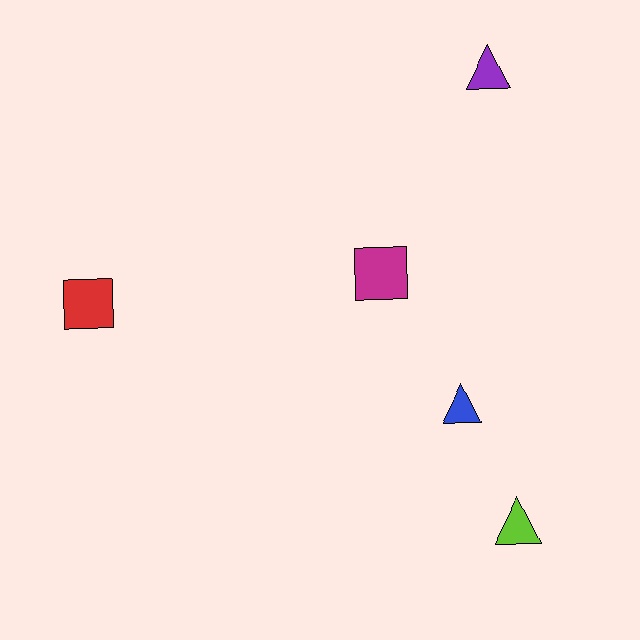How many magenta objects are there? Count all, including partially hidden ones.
There is 1 magenta object.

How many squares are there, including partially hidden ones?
There are 2 squares.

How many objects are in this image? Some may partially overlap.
There are 5 objects.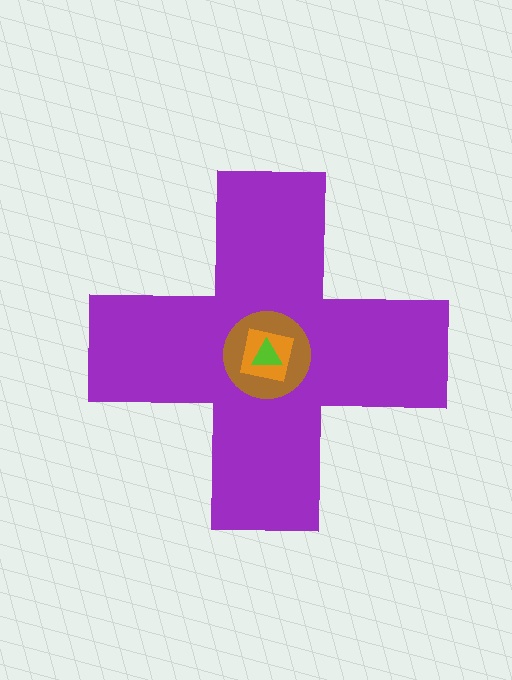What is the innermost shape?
The lime triangle.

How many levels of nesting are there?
4.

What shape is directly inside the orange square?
The lime triangle.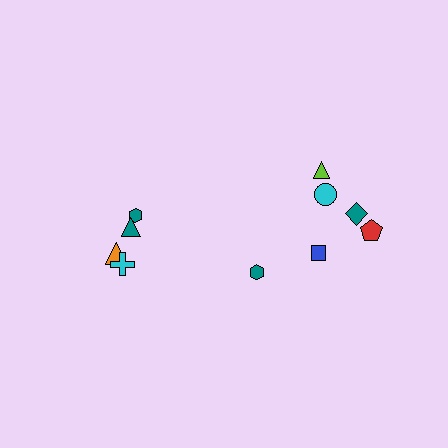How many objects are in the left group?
There are 4 objects.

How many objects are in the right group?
There are 6 objects.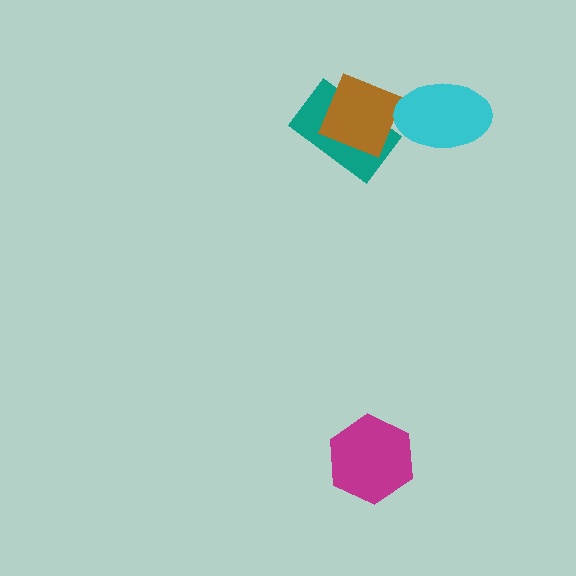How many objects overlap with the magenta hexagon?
0 objects overlap with the magenta hexagon.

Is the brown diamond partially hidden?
Yes, it is partially covered by another shape.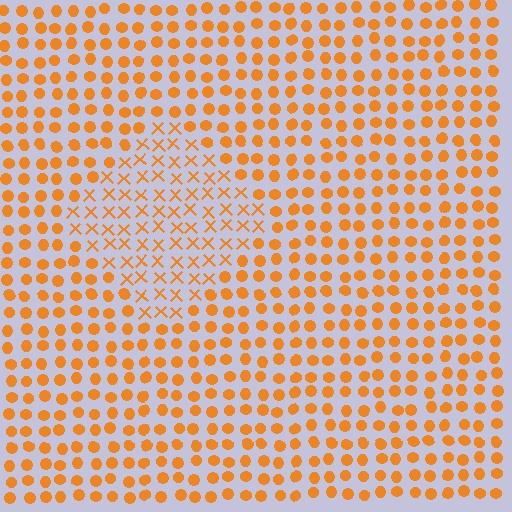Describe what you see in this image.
The image is filled with small orange elements arranged in a uniform grid. A diamond-shaped region contains X marks, while the surrounding area contains circles. The boundary is defined purely by the change in element shape.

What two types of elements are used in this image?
The image uses X marks inside the diamond region and circles outside it.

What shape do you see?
I see a diamond.